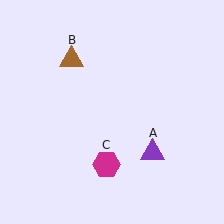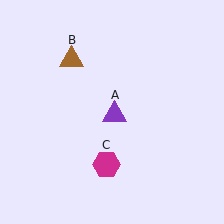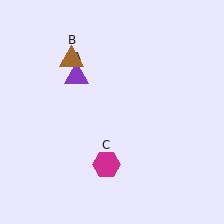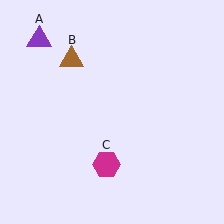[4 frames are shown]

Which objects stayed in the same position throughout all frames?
Brown triangle (object B) and magenta hexagon (object C) remained stationary.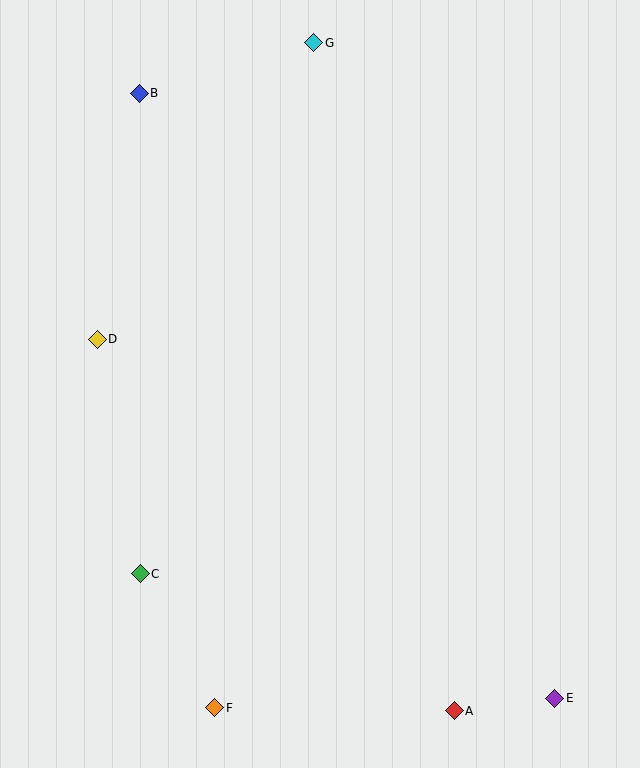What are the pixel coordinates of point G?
Point G is at (314, 43).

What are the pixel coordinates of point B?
Point B is at (139, 93).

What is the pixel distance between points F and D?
The distance between F and D is 386 pixels.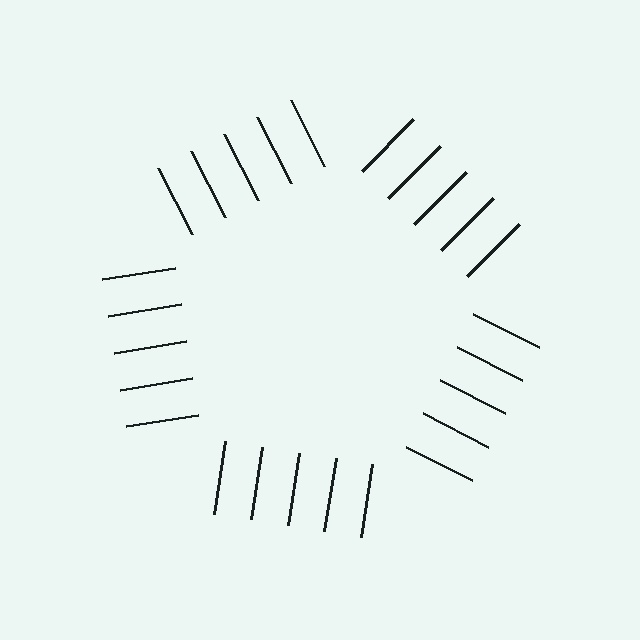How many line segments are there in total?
25 — 5 along each of the 5 edges.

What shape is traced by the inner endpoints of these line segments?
An illusory pentagon — the line segments terminate on its edges but no continuous stroke is drawn.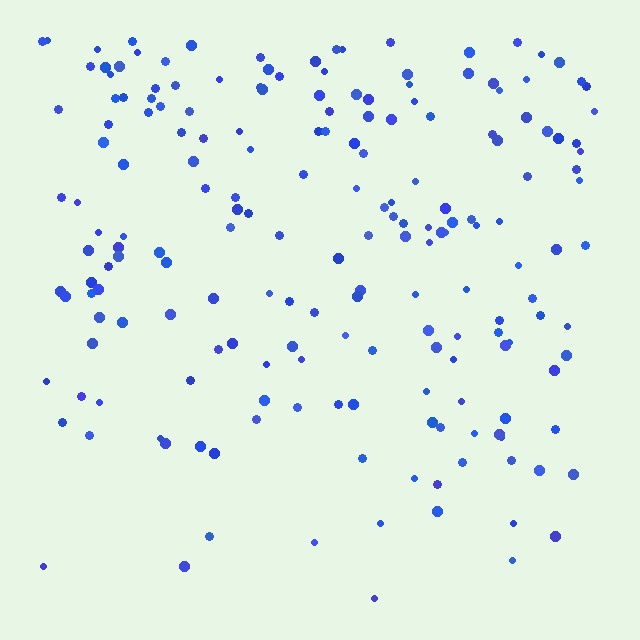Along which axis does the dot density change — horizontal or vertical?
Vertical.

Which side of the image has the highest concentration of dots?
The top.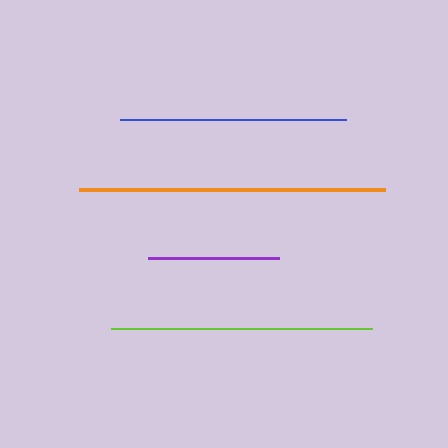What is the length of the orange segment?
The orange segment is approximately 305 pixels long.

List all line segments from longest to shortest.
From longest to shortest: orange, lime, blue, purple.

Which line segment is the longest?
The orange line is the longest at approximately 305 pixels.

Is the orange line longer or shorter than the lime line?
The orange line is longer than the lime line.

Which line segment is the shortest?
The purple line is the shortest at approximately 132 pixels.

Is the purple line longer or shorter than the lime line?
The lime line is longer than the purple line.